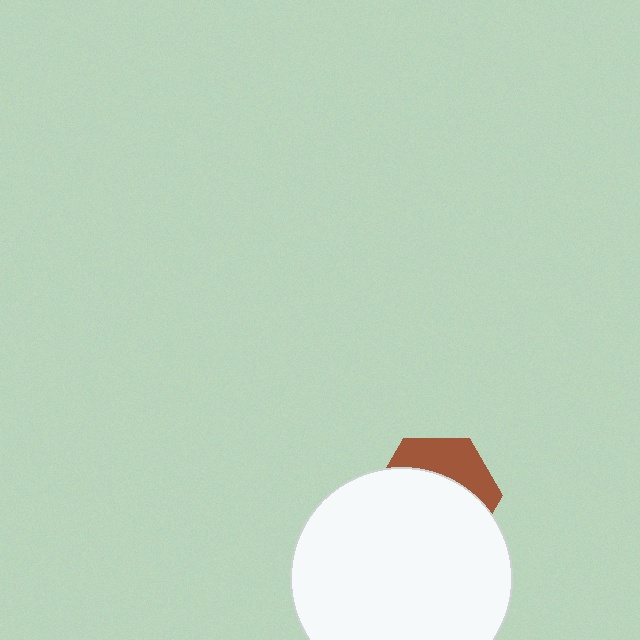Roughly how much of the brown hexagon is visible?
A small part of it is visible (roughly 34%).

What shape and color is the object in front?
The object in front is a white circle.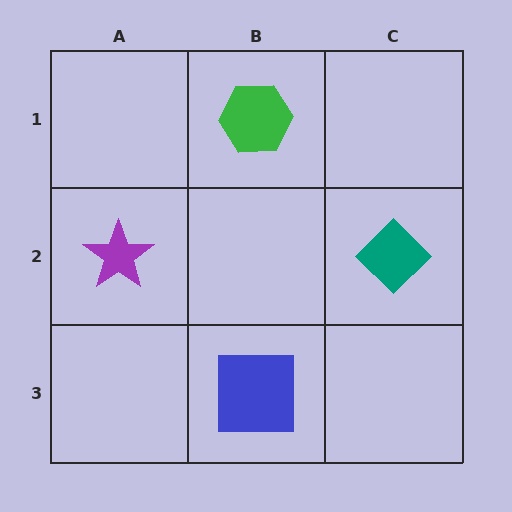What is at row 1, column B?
A green hexagon.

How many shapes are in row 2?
2 shapes.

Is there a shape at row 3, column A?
No, that cell is empty.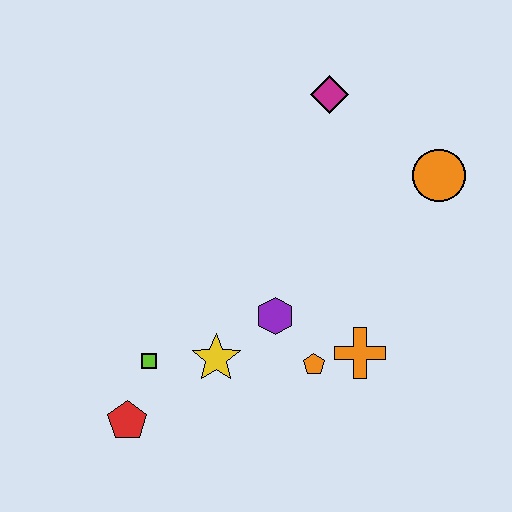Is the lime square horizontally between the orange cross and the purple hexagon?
No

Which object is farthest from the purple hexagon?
The magenta diamond is farthest from the purple hexagon.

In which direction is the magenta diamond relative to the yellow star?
The magenta diamond is above the yellow star.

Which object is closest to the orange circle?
The magenta diamond is closest to the orange circle.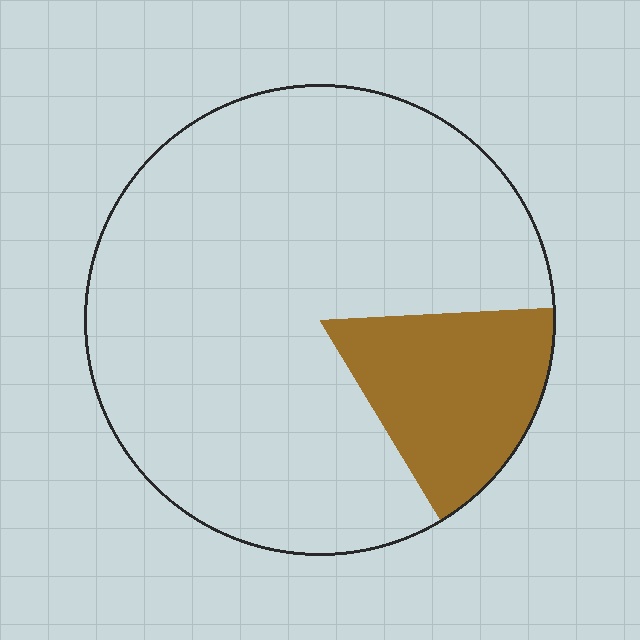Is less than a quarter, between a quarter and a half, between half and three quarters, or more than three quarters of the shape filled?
Less than a quarter.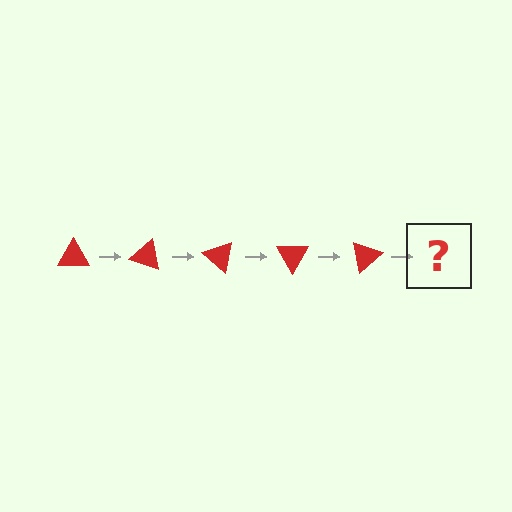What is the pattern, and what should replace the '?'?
The pattern is that the triangle rotates 20 degrees each step. The '?' should be a red triangle rotated 100 degrees.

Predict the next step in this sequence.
The next step is a red triangle rotated 100 degrees.